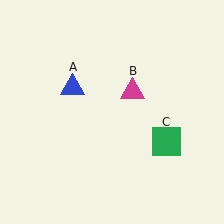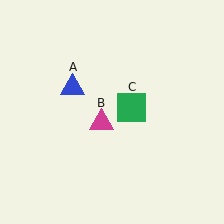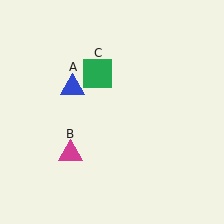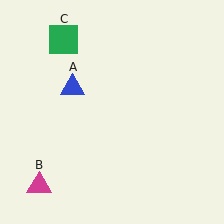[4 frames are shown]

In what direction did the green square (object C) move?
The green square (object C) moved up and to the left.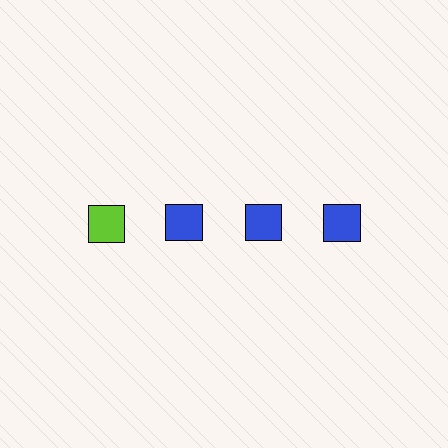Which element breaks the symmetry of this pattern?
The lime square in the top row, leftmost column breaks the symmetry. All other shapes are blue squares.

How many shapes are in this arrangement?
There are 4 shapes arranged in a grid pattern.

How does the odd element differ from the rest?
It has a different color: lime instead of blue.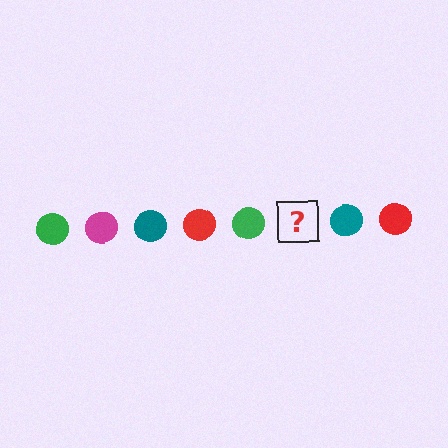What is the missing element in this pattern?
The missing element is a magenta circle.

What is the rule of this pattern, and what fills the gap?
The rule is that the pattern cycles through green, magenta, teal, red circles. The gap should be filled with a magenta circle.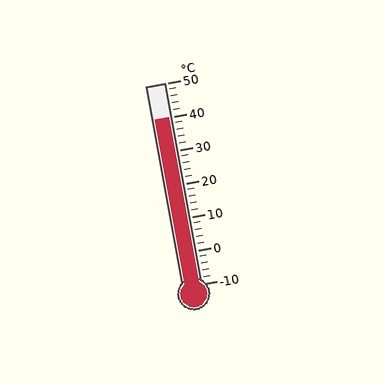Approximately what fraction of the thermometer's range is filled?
The thermometer is filled to approximately 85% of its range.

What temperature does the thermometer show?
The thermometer shows approximately 40°C.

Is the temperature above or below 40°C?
The temperature is at 40°C.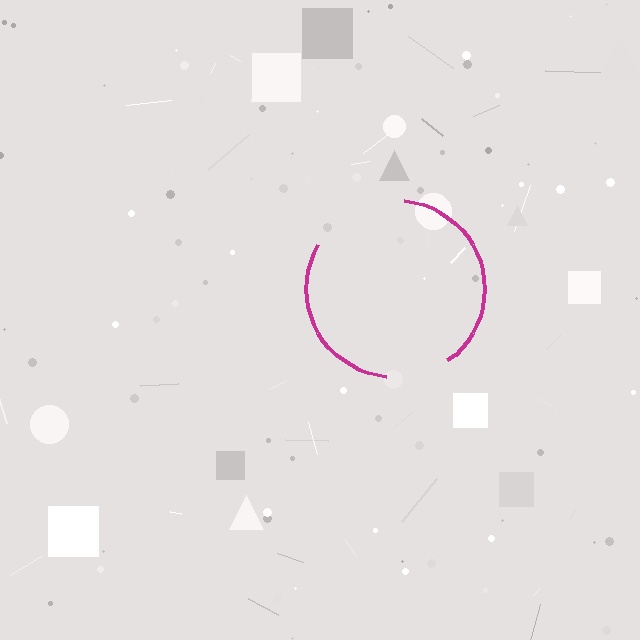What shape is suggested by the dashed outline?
The dashed outline suggests a circle.